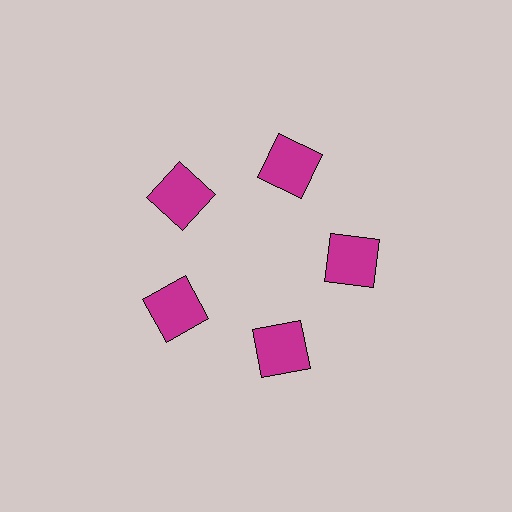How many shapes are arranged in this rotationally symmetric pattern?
There are 5 shapes, arranged in 5 groups of 1.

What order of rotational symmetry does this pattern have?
This pattern has 5-fold rotational symmetry.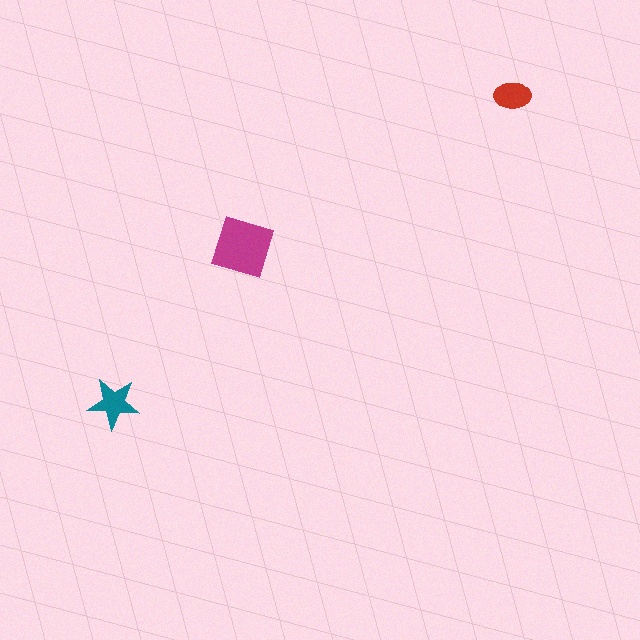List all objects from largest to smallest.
The magenta square, the teal star, the red ellipse.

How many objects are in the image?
There are 3 objects in the image.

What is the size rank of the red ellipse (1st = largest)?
3rd.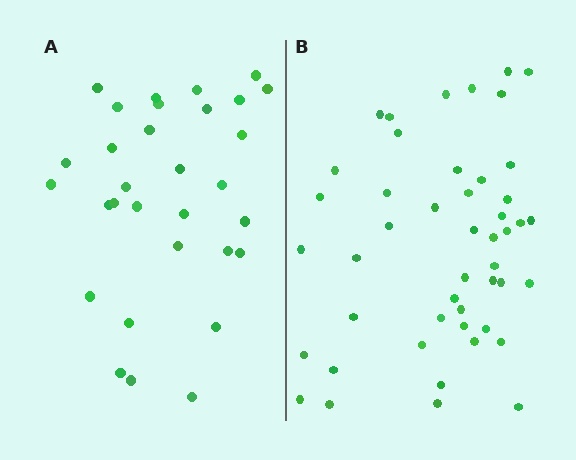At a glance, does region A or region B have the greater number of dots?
Region B (the right region) has more dots.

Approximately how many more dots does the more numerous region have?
Region B has approximately 15 more dots than region A.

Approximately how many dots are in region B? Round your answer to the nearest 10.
About 50 dots. (The exact count is 47, which rounds to 50.)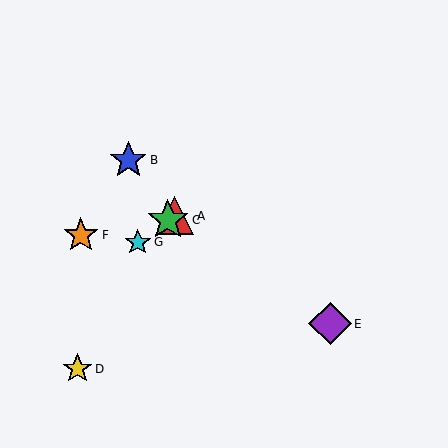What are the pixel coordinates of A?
Object A is at (175, 216).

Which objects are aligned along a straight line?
Objects A, C, G are aligned along a straight line.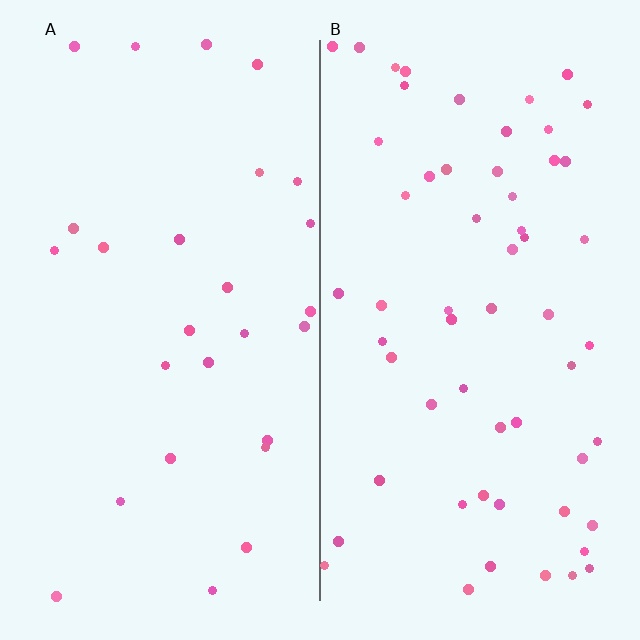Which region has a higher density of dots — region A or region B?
B (the right).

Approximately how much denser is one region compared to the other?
Approximately 2.2× — region B over region A.